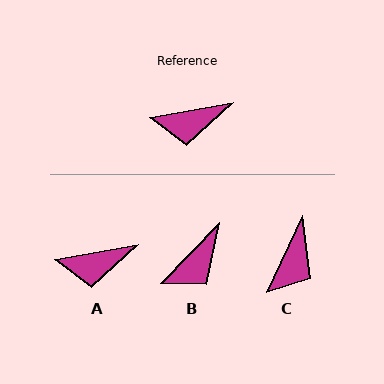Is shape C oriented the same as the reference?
No, it is off by about 55 degrees.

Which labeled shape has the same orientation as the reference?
A.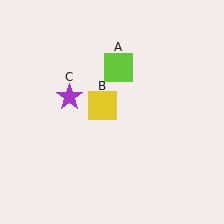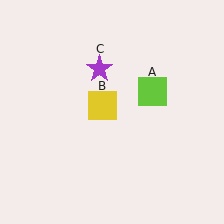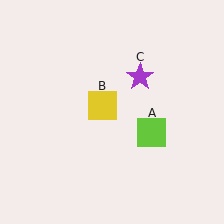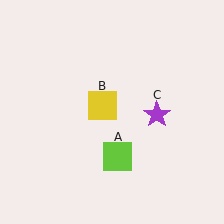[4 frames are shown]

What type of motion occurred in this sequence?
The lime square (object A), purple star (object C) rotated clockwise around the center of the scene.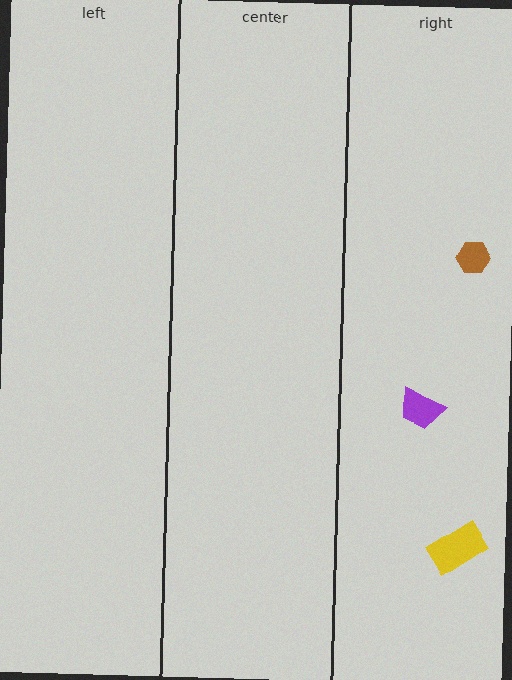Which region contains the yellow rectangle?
The right region.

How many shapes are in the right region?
3.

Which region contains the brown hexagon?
The right region.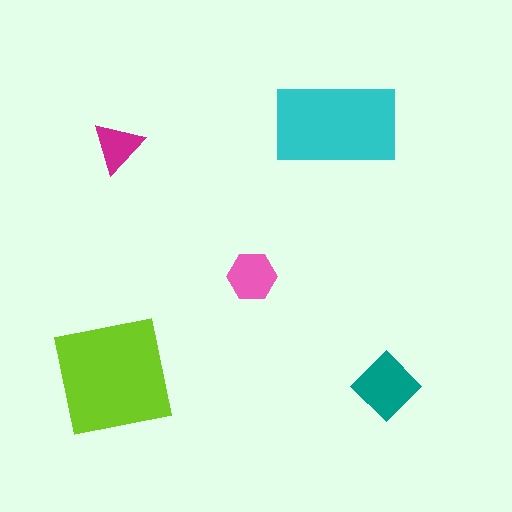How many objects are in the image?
There are 5 objects in the image.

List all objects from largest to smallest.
The lime square, the cyan rectangle, the teal diamond, the pink hexagon, the magenta triangle.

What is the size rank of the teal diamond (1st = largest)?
3rd.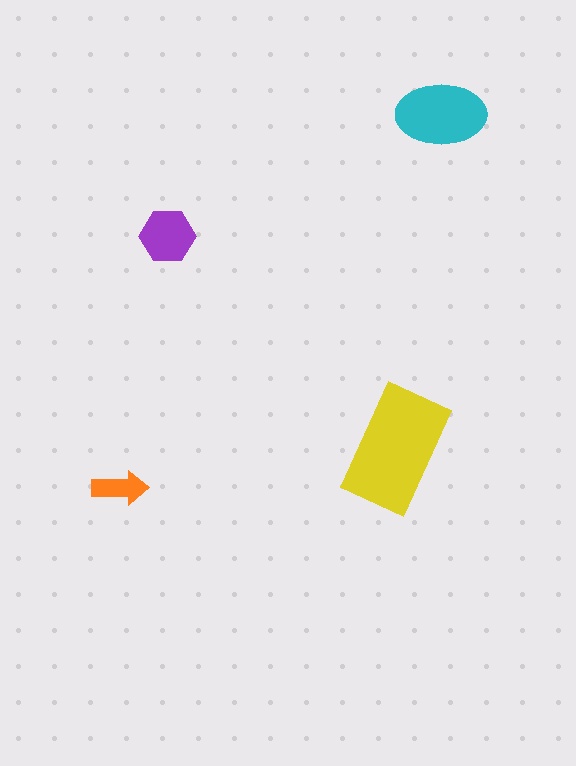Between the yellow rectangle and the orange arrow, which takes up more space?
The yellow rectangle.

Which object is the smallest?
The orange arrow.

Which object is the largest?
The yellow rectangle.